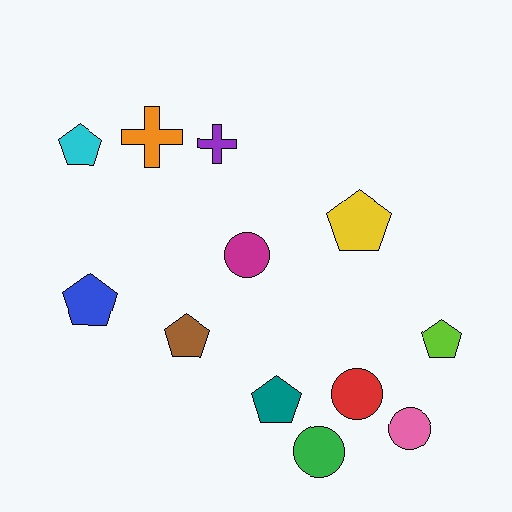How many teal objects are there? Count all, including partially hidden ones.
There is 1 teal object.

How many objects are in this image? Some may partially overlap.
There are 12 objects.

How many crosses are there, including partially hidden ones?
There are 2 crosses.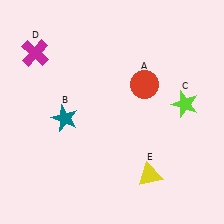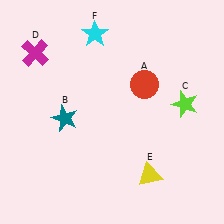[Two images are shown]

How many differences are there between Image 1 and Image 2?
There is 1 difference between the two images.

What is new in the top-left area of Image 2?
A cyan star (F) was added in the top-left area of Image 2.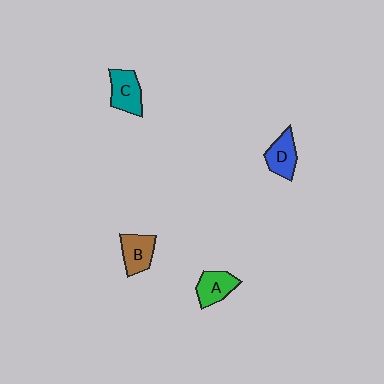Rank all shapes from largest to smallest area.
From largest to smallest: C (teal), D (blue), B (brown), A (green).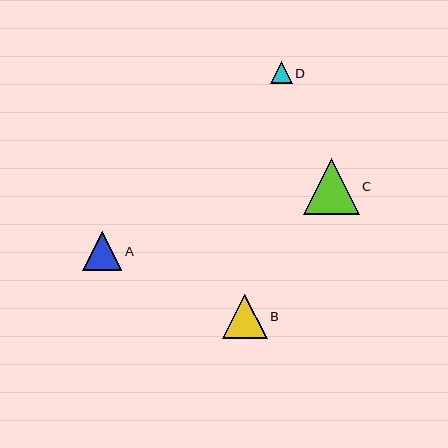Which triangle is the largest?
Triangle C is the largest with a size of approximately 56 pixels.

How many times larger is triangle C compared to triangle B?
Triangle C is approximately 1.3 times the size of triangle B.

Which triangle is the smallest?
Triangle D is the smallest with a size of approximately 21 pixels.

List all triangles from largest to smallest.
From largest to smallest: C, B, A, D.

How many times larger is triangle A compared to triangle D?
Triangle A is approximately 1.9 times the size of triangle D.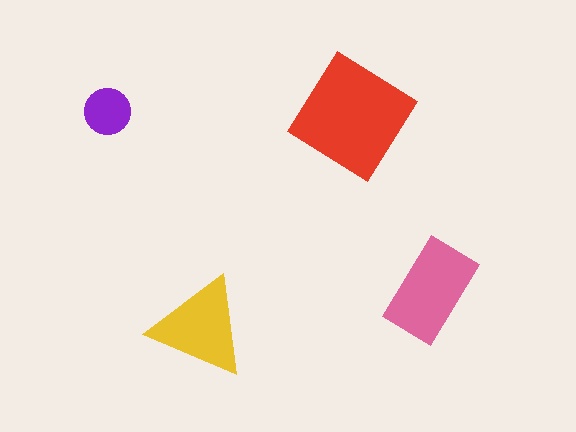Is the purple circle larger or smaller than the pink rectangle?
Smaller.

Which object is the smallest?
The purple circle.